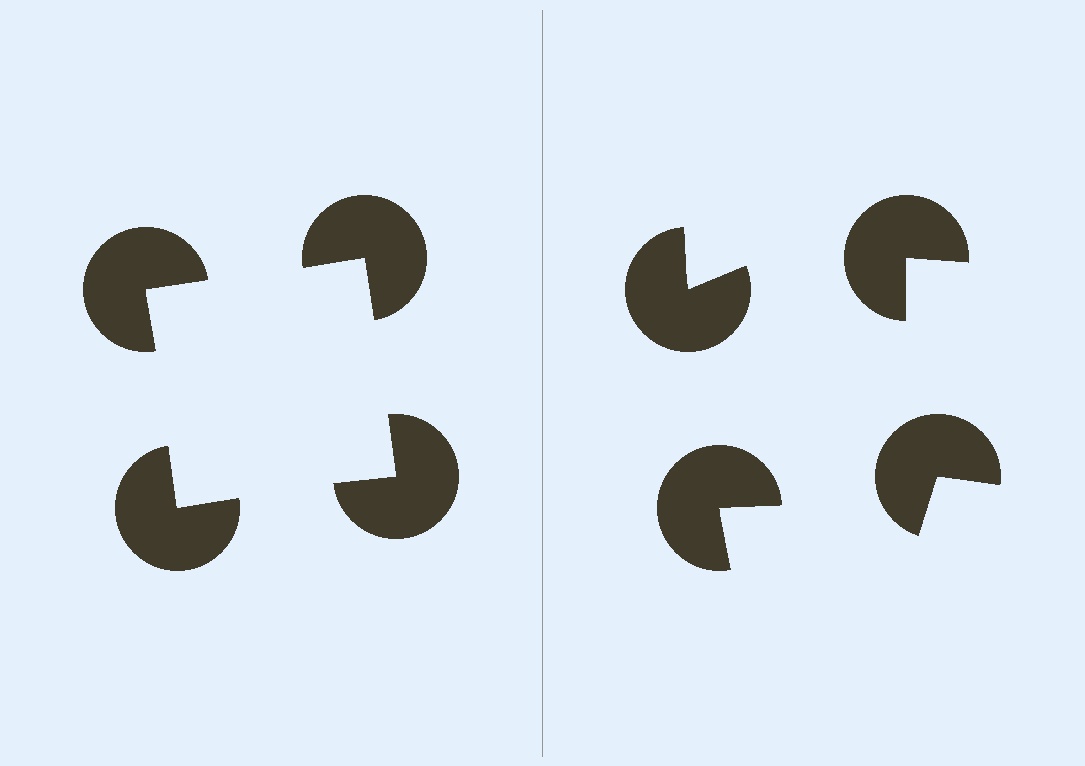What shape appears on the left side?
An illusory square.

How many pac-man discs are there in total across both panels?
8 — 4 on each side.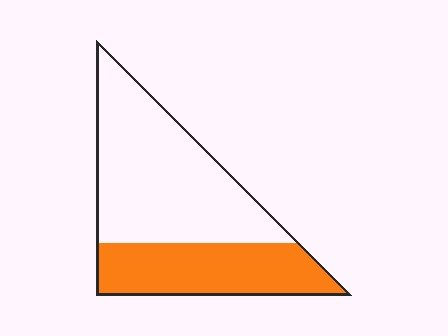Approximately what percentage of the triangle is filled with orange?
Approximately 35%.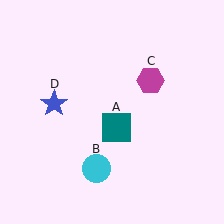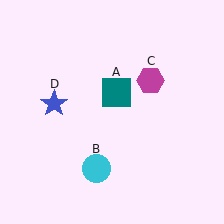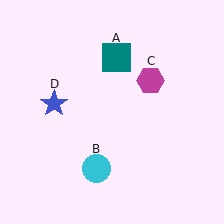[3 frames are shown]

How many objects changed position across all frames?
1 object changed position: teal square (object A).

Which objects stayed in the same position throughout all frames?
Cyan circle (object B) and magenta hexagon (object C) and blue star (object D) remained stationary.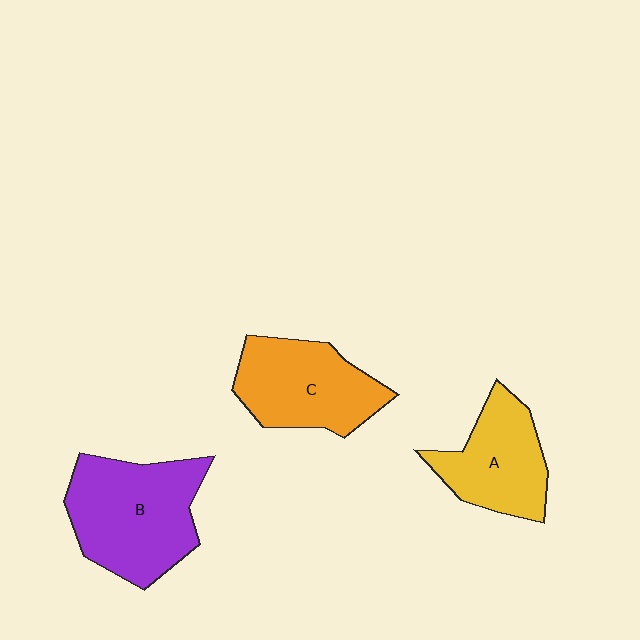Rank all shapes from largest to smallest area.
From largest to smallest: B (purple), C (orange), A (yellow).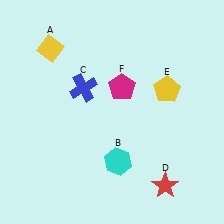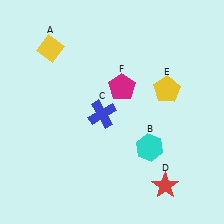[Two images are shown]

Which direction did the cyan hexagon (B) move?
The cyan hexagon (B) moved right.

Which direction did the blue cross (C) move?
The blue cross (C) moved down.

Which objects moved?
The objects that moved are: the cyan hexagon (B), the blue cross (C).